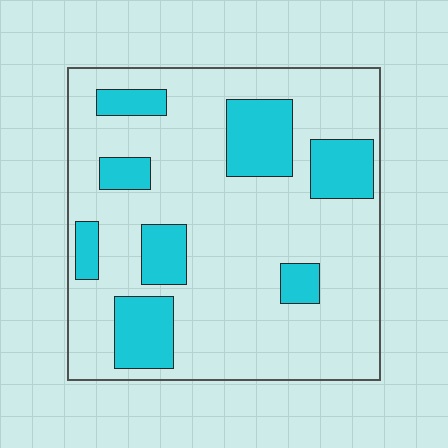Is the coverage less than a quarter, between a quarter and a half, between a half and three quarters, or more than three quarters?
Less than a quarter.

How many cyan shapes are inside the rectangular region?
8.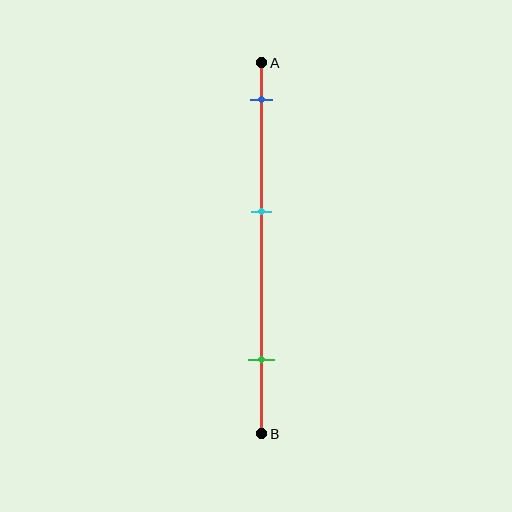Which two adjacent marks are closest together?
The blue and cyan marks are the closest adjacent pair.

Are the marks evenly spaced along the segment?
Yes, the marks are approximately evenly spaced.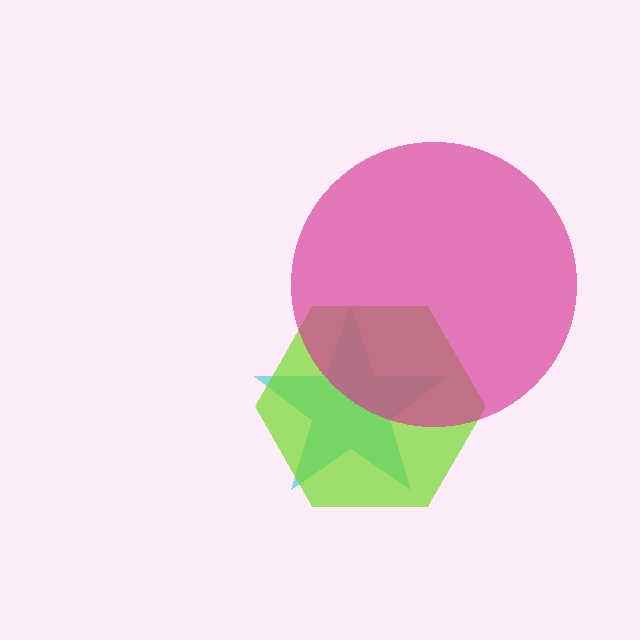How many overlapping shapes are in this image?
There are 3 overlapping shapes in the image.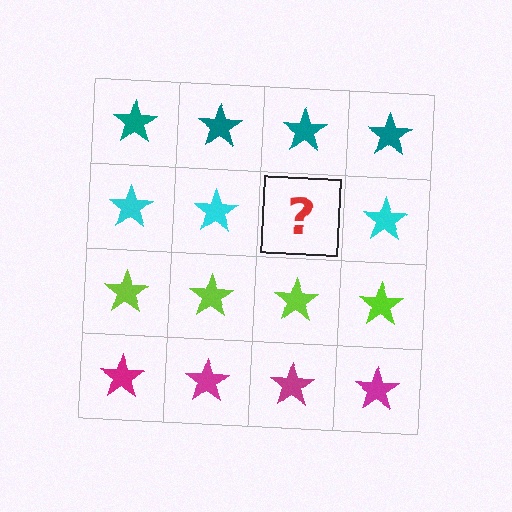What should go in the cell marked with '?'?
The missing cell should contain a cyan star.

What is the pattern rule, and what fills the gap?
The rule is that each row has a consistent color. The gap should be filled with a cyan star.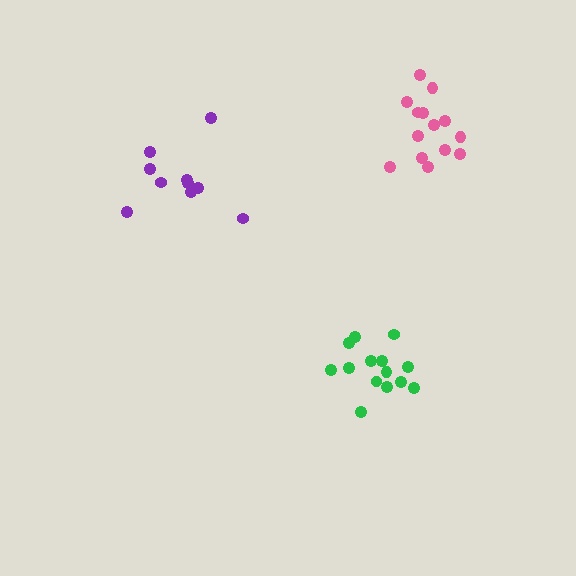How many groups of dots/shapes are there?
There are 3 groups.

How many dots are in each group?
Group 1: 14 dots, Group 2: 14 dots, Group 3: 10 dots (38 total).